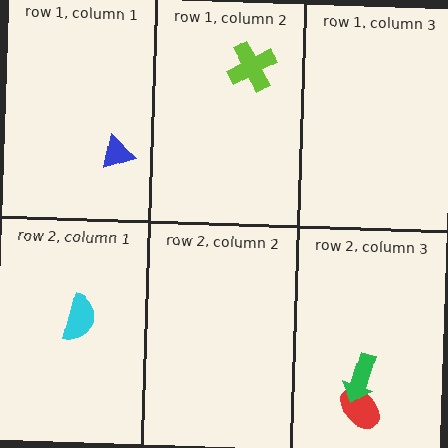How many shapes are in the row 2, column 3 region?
2.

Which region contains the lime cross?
The row 1, column 2 region.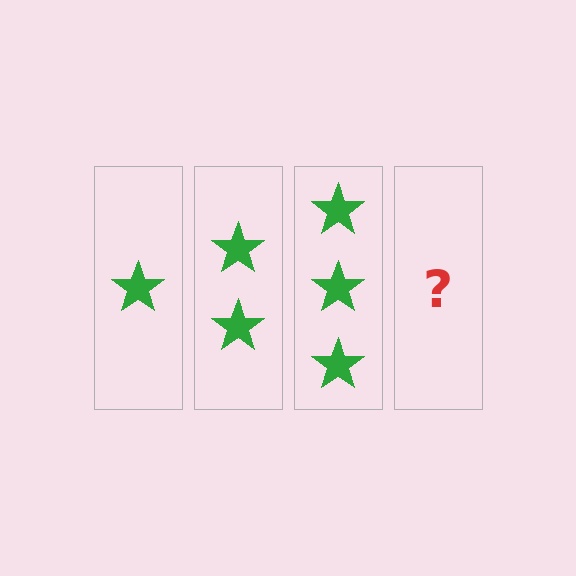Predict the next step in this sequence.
The next step is 4 stars.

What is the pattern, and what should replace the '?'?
The pattern is that each step adds one more star. The '?' should be 4 stars.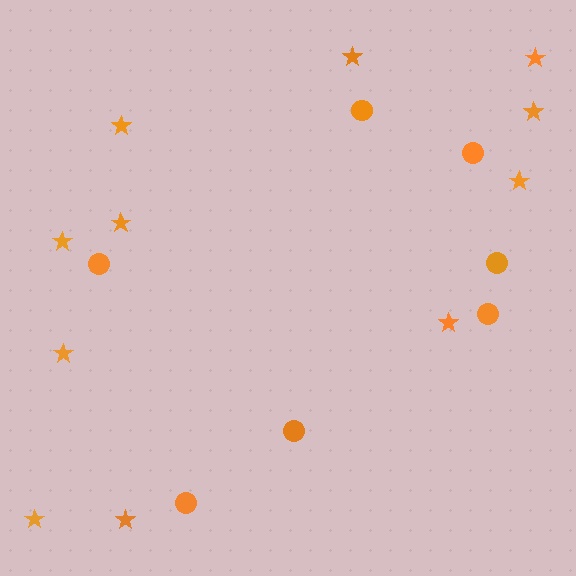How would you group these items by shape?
There are 2 groups: one group of circles (7) and one group of stars (11).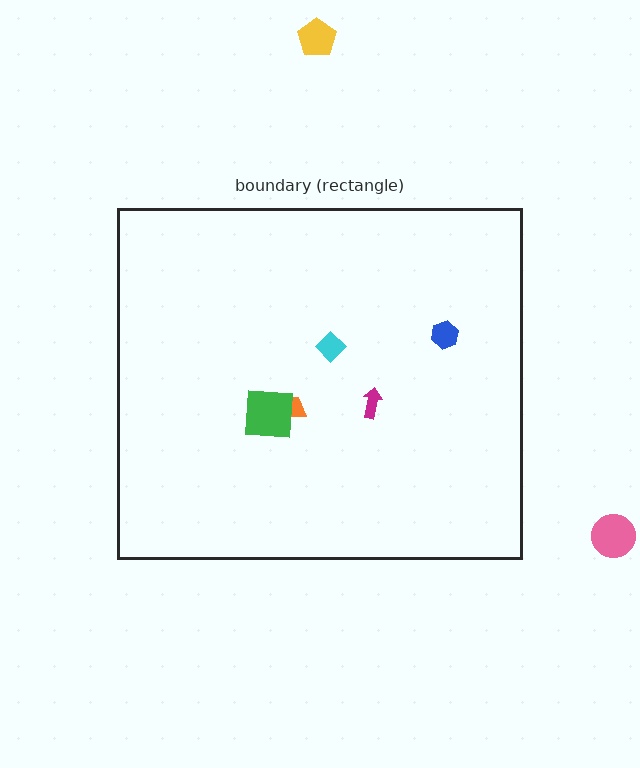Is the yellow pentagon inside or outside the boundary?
Outside.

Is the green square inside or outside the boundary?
Inside.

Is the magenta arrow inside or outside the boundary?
Inside.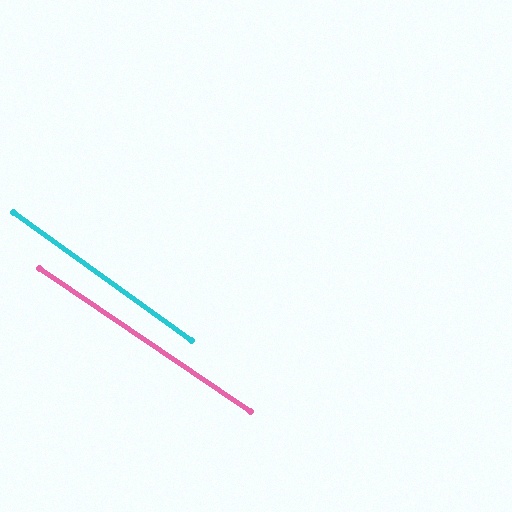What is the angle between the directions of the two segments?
Approximately 2 degrees.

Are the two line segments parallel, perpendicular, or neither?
Parallel — their directions differ by only 1.7°.